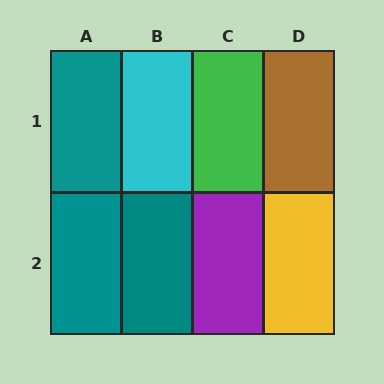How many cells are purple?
1 cell is purple.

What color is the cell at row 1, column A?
Teal.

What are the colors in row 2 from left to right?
Teal, teal, purple, yellow.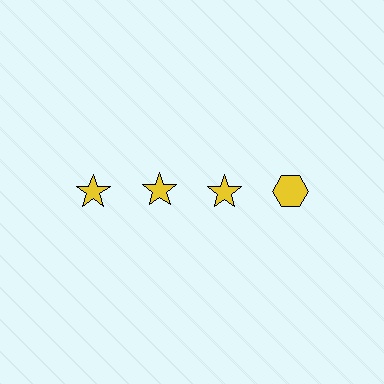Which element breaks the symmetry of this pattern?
The yellow hexagon in the top row, second from right column breaks the symmetry. All other shapes are yellow stars.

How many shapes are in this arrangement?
There are 4 shapes arranged in a grid pattern.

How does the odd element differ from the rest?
It has a different shape: hexagon instead of star.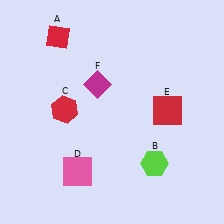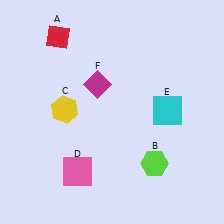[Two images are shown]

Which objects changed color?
C changed from red to yellow. E changed from red to cyan.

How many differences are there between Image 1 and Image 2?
There are 2 differences between the two images.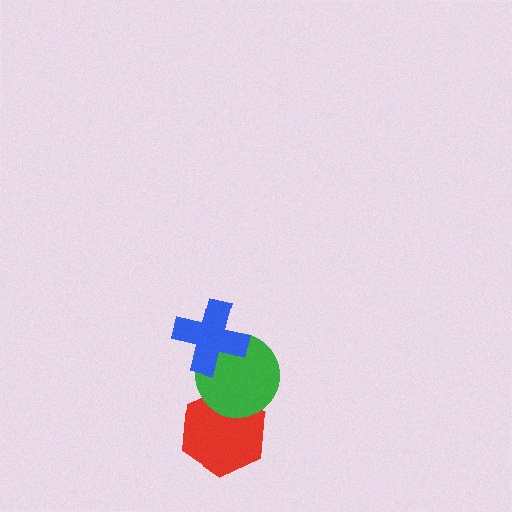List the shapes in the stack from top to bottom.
From top to bottom: the blue cross, the green circle, the red hexagon.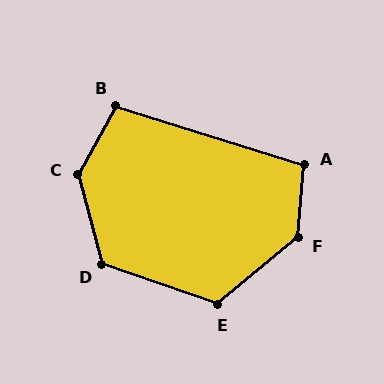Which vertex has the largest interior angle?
C, at approximately 136 degrees.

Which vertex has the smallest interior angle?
B, at approximately 101 degrees.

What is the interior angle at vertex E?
Approximately 121 degrees (obtuse).